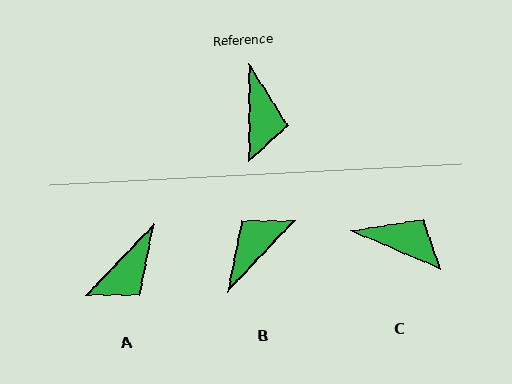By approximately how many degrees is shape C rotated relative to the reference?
Approximately 67 degrees counter-clockwise.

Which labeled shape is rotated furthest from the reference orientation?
B, about 137 degrees away.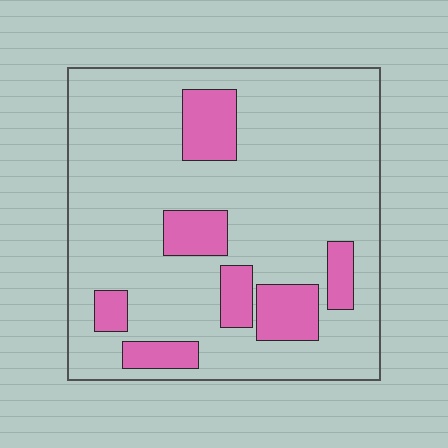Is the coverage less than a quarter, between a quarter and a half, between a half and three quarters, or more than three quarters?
Less than a quarter.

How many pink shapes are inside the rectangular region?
7.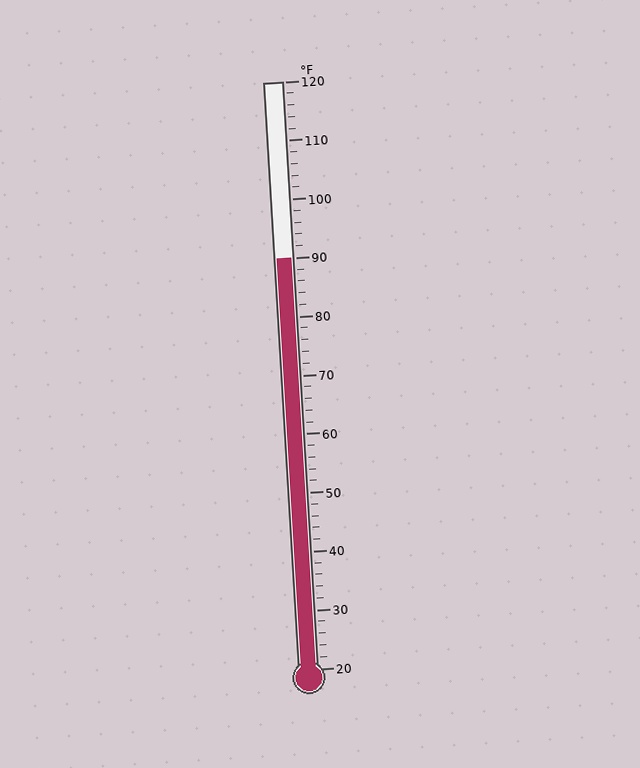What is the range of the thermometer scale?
The thermometer scale ranges from 20°F to 120°F.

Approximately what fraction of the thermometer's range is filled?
The thermometer is filled to approximately 70% of its range.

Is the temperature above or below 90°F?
The temperature is at 90°F.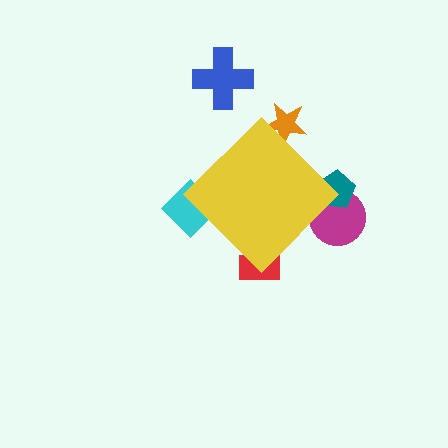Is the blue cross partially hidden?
No, the blue cross is fully visible.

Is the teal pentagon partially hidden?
Yes, the teal pentagon is partially hidden behind the yellow diamond.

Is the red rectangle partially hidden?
Yes, the red rectangle is partially hidden behind the yellow diamond.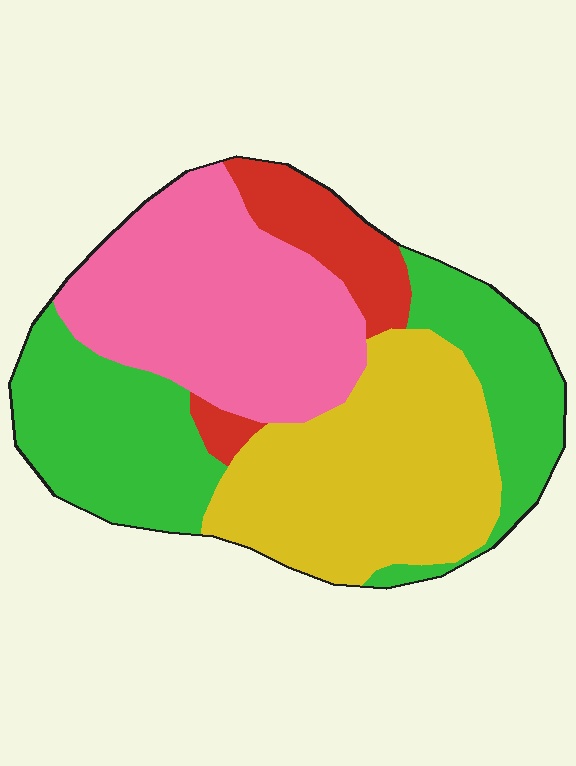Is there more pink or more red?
Pink.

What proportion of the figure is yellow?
Yellow takes up about one third (1/3) of the figure.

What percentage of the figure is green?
Green takes up about one third (1/3) of the figure.